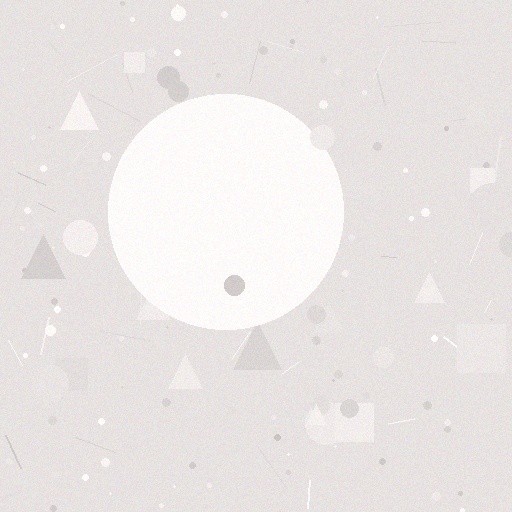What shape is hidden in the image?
A circle is hidden in the image.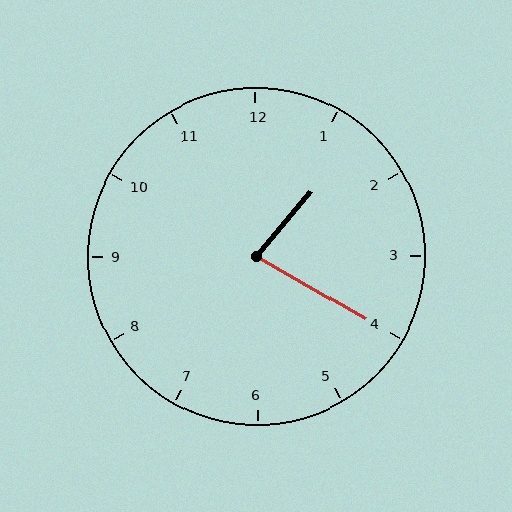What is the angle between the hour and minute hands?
Approximately 80 degrees.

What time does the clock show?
1:20.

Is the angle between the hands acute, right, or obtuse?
It is acute.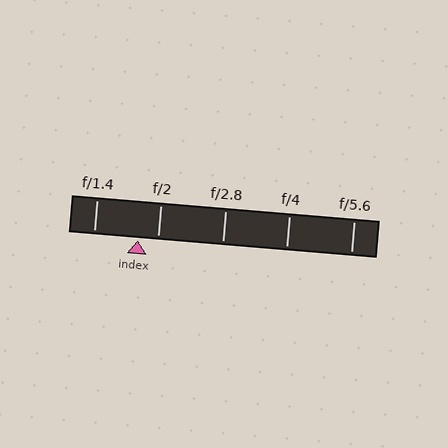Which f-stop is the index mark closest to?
The index mark is closest to f/2.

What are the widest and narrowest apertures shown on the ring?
The widest aperture shown is f/1.4 and the narrowest is f/5.6.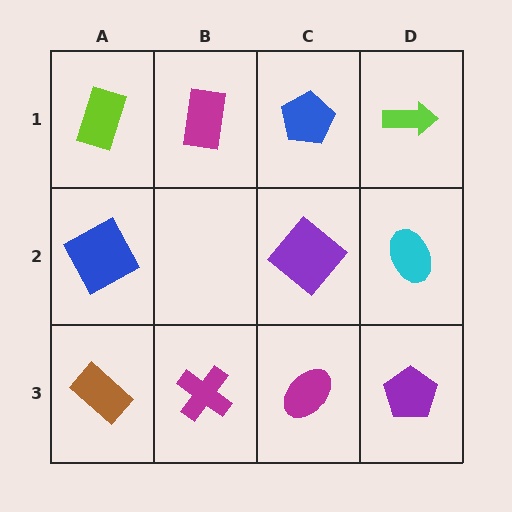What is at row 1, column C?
A blue pentagon.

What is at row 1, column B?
A magenta rectangle.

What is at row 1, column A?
A lime rectangle.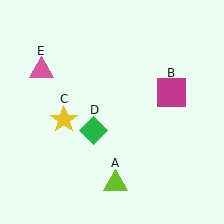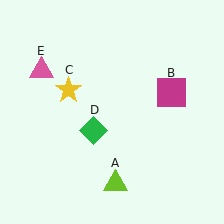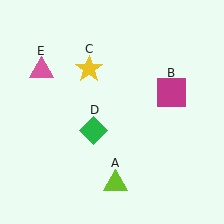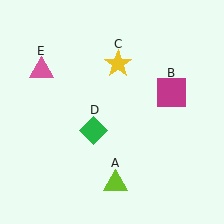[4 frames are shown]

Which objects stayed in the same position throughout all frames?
Lime triangle (object A) and magenta square (object B) and green diamond (object D) and pink triangle (object E) remained stationary.